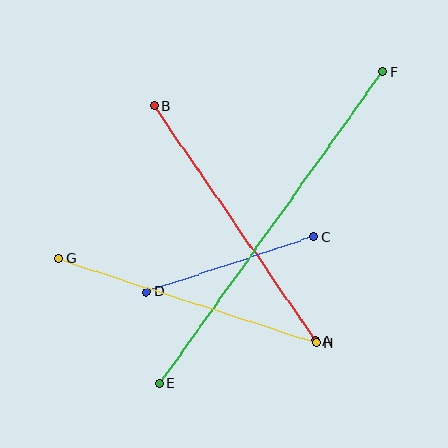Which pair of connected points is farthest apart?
Points E and F are farthest apart.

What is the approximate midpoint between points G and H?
The midpoint is at approximately (187, 301) pixels.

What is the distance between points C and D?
The distance is approximately 175 pixels.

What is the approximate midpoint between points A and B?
The midpoint is at approximately (235, 224) pixels.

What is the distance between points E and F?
The distance is approximately 384 pixels.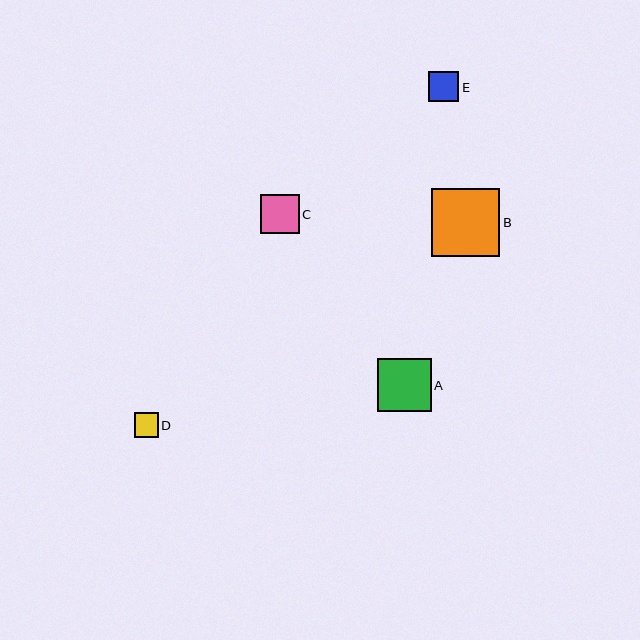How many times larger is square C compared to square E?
Square C is approximately 1.3 times the size of square E.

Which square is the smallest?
Square D is the smallest with a size of approximately 24 pixels.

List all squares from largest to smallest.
From largest to smallest: B, A, C, E, D.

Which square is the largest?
Square B is the largest with a size of approximately 68 pixels.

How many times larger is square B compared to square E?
Square B is approximately 2.3 times the size of square E.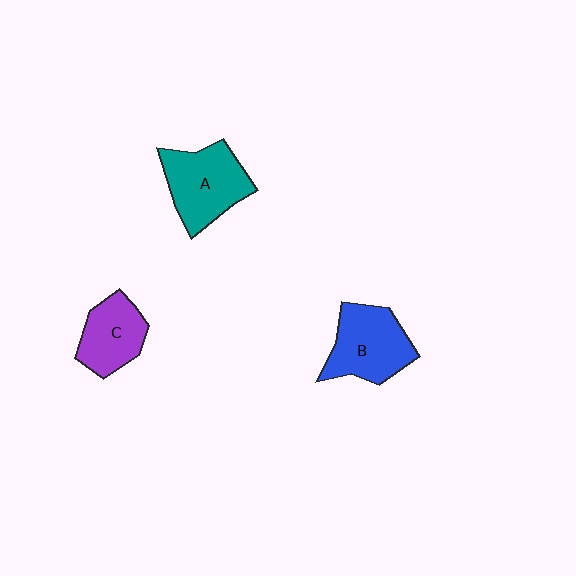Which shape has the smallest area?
Shape C (purple).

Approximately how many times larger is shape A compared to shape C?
Approximately 1.3 times.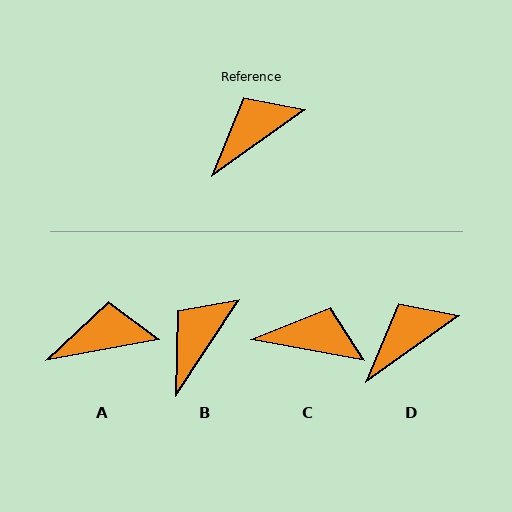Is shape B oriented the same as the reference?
No, it is off by about 21 degrees.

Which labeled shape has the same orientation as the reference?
D.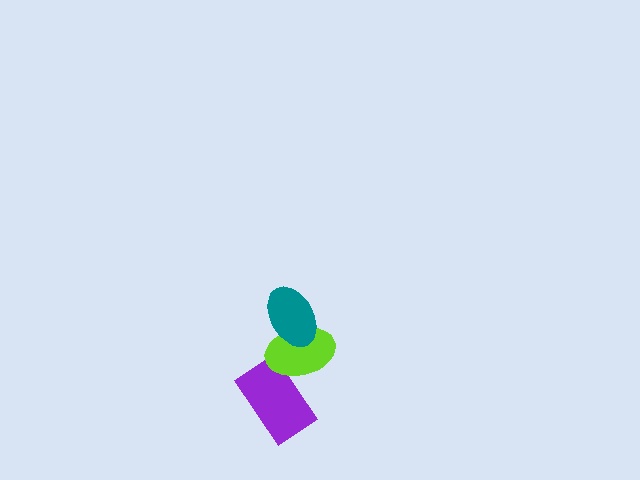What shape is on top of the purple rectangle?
The lime ellipse is on top of the purple rectangle.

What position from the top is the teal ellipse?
The teal ellipse is 1st from the top.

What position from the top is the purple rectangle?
The purple rectangle is 3rd from the top.